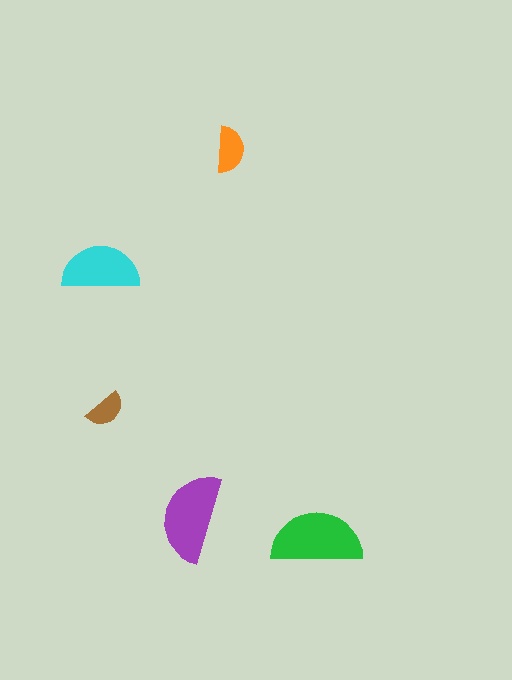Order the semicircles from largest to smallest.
the green one, the purple one, the cyan one, the orange one, the brown one.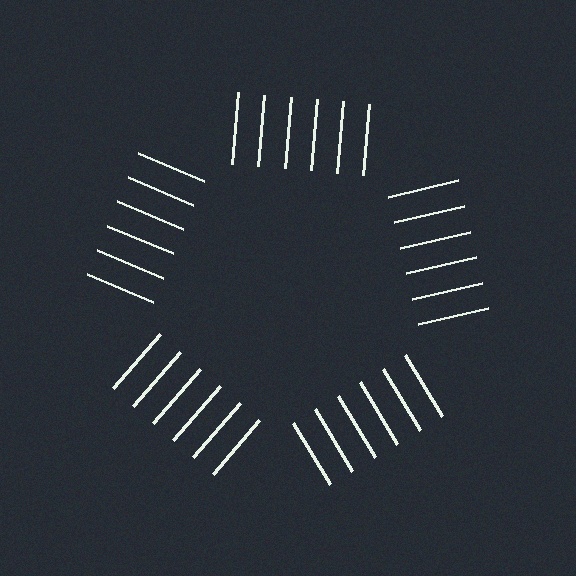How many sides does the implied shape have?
5 sides — the line-ends trace a pentagon.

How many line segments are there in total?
30 — 6 along each of the 5 edges.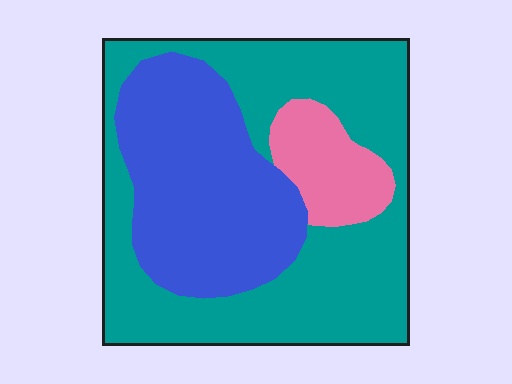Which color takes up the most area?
Teal, at roughly 55%.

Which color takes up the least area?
Pink, at roughly 10%.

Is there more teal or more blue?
Teal.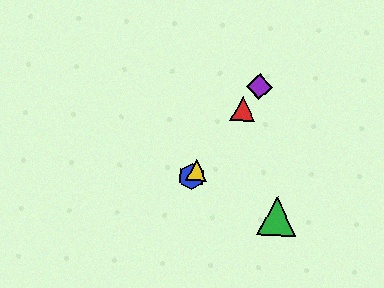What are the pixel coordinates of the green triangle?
The green triangle is at (277, 216).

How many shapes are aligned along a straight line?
4 shapes (the red triangle, the blue hexagon, the yellow triangle, the purple diamond) are aligned along a straight line.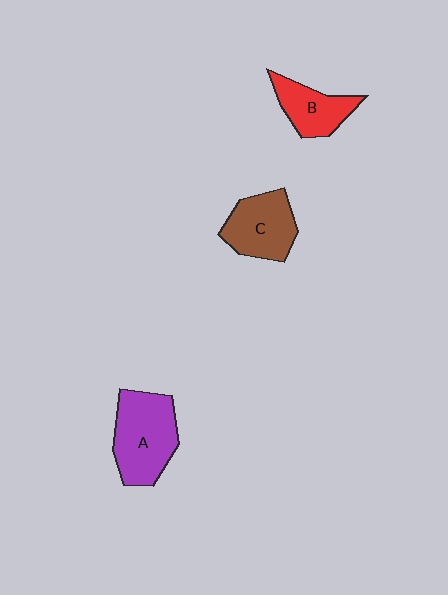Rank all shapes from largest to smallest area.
From largest to smallest: A (purple), C (brown), B (red).